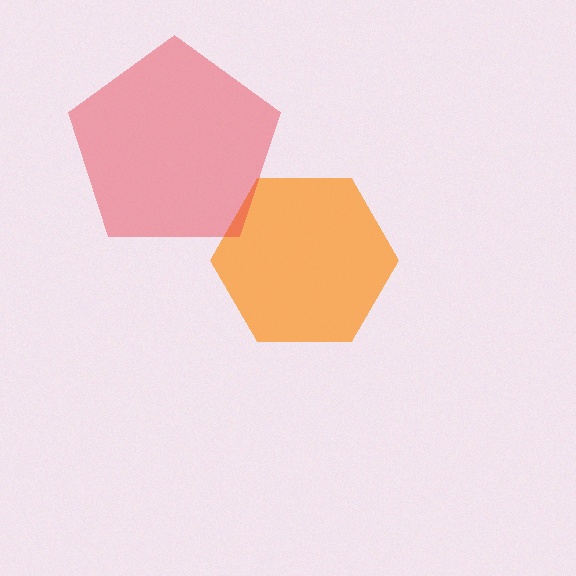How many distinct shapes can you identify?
There are 2 distinct shapes: an orange hexagon, a red pentagon.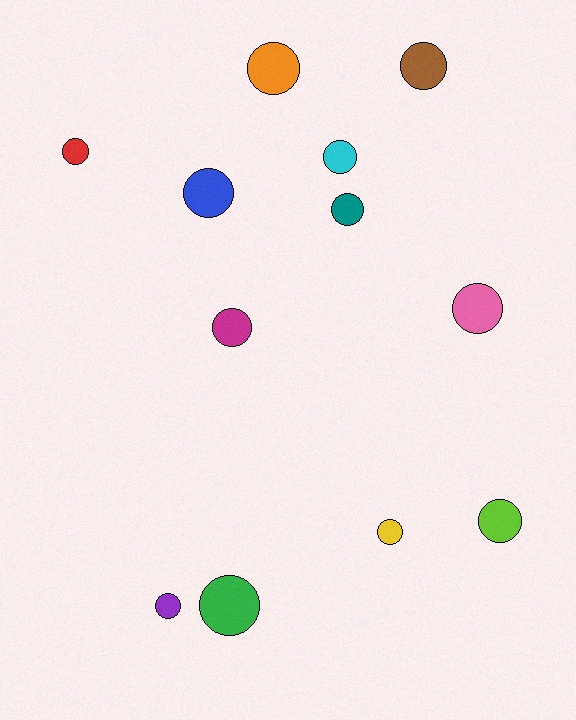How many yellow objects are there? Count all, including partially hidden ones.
There is 1 yellow object.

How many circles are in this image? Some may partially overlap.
There are 12 circles.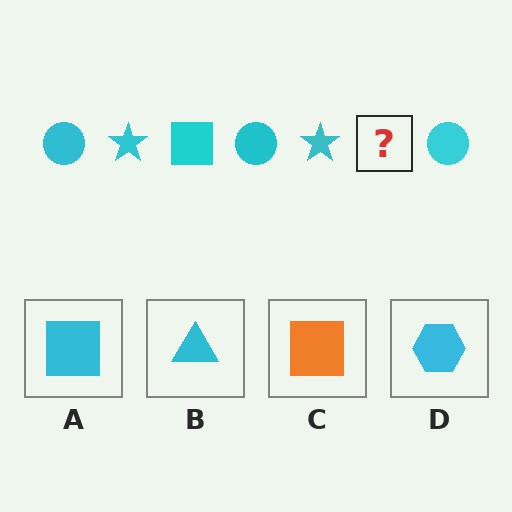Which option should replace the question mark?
Option A.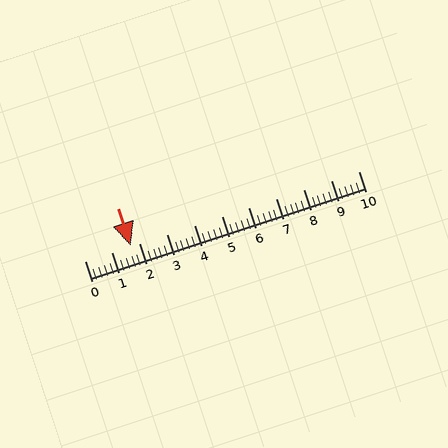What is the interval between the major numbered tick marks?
The major tick marks are spaced 1 units apart.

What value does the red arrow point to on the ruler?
The red arrow points to approximately 1.7.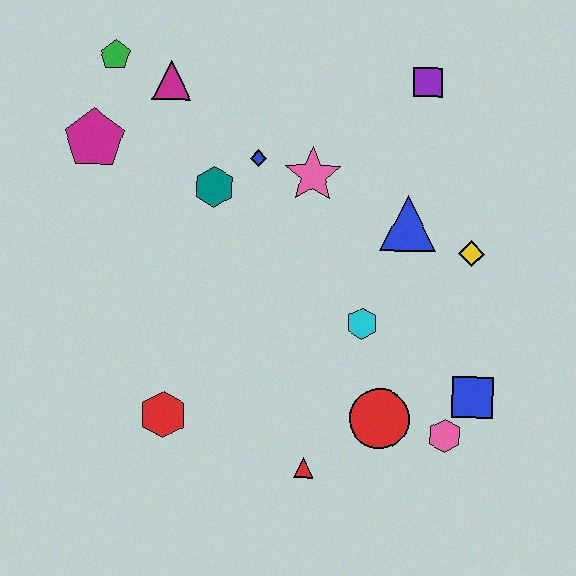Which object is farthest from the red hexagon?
The purple square is farthest from the red hexagon.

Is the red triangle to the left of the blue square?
Yes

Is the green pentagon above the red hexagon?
Yes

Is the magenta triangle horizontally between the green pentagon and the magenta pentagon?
No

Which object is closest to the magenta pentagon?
The green pentagon is closest to the magenta pentagon.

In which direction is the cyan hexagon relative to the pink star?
The cyan hexagon is below the pink star.